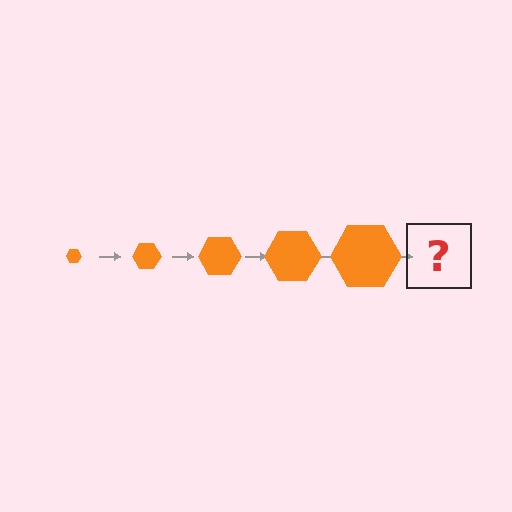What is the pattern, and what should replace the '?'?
The pattern is that the hexagon gets progressively larger each step. The '?' should be an orange hexagon, larger than the previous one.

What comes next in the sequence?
The next element should be an orange hexagon, larger than the previous one.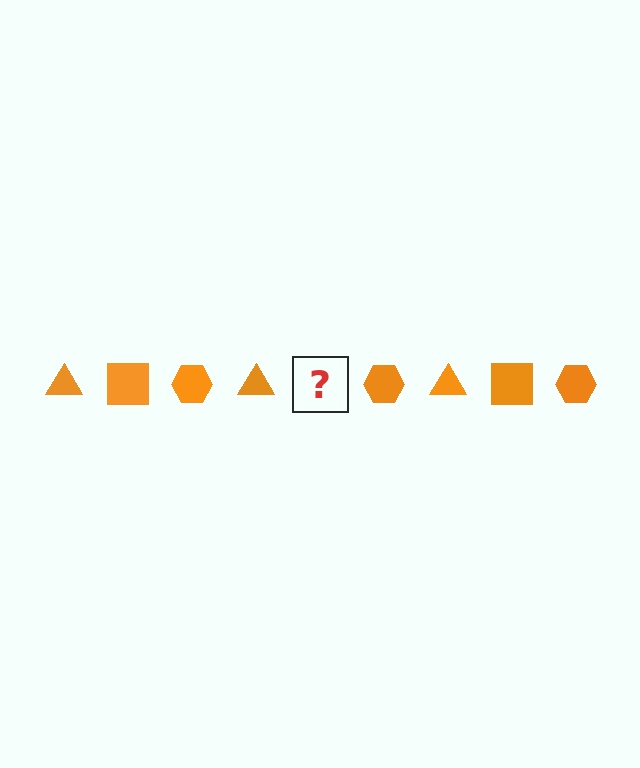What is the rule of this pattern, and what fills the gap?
The rule is that the pattern cycles through triangle, square, hexagon shapes in orange. The gap should be filled with an orange square.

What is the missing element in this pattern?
The missing element is an orange square.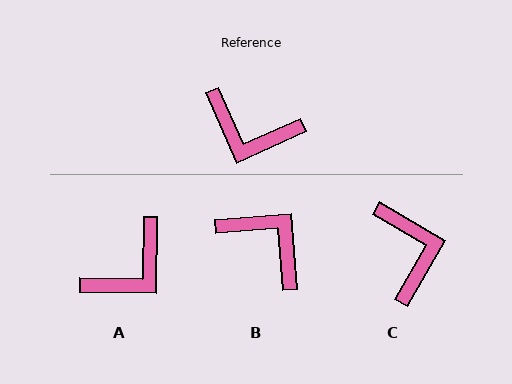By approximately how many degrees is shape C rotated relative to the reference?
Approximately 126 degrees counter-clockwise.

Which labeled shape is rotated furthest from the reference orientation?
B, about 160 degrees away.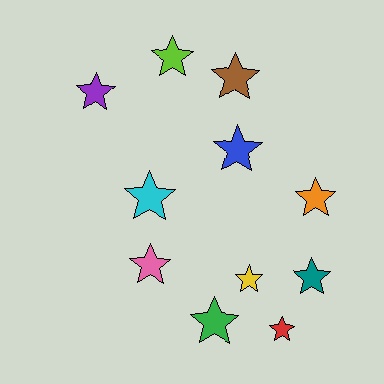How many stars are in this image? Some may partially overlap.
There are 11 stars.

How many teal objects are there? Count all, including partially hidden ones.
There is 1 teal object.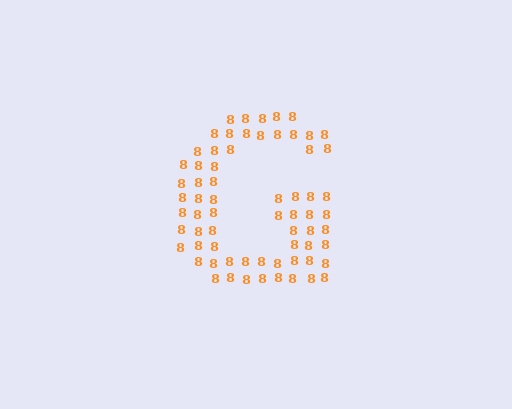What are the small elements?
The small elements are digit 8's.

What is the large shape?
The large shape is the letter G.